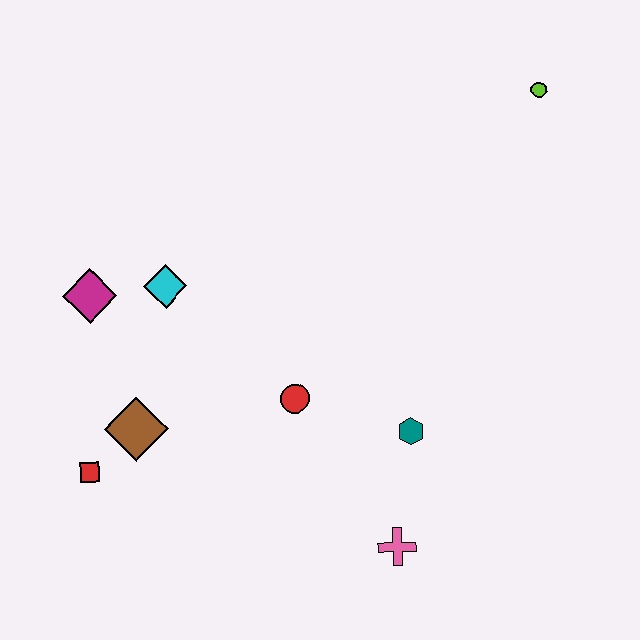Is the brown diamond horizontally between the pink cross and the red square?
Yes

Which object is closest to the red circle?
The teal hexagon is closest to the red circle.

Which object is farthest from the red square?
The lime circle is farthest from the red square.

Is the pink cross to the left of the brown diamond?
No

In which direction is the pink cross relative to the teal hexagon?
The pink cross is below the teal hexagon.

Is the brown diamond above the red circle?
No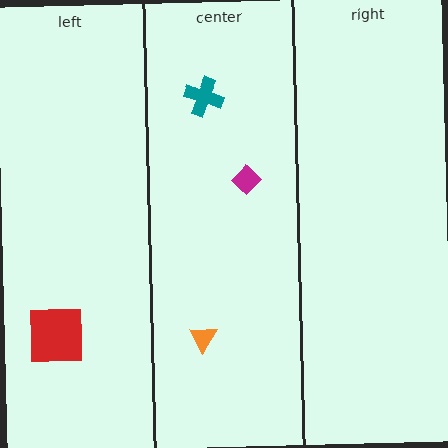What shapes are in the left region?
The red square.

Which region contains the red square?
The left region.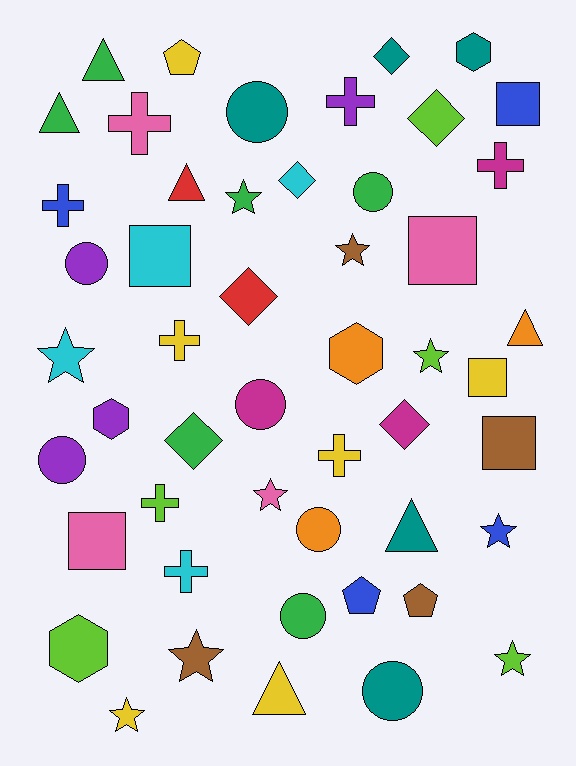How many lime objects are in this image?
There are 5 lime objects.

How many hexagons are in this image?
There are 4 hexagons.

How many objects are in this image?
There are 50 objects.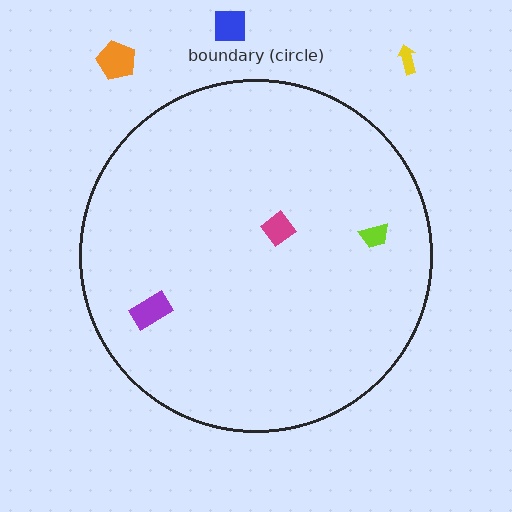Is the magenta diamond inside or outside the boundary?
Inside.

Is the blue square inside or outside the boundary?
Outside.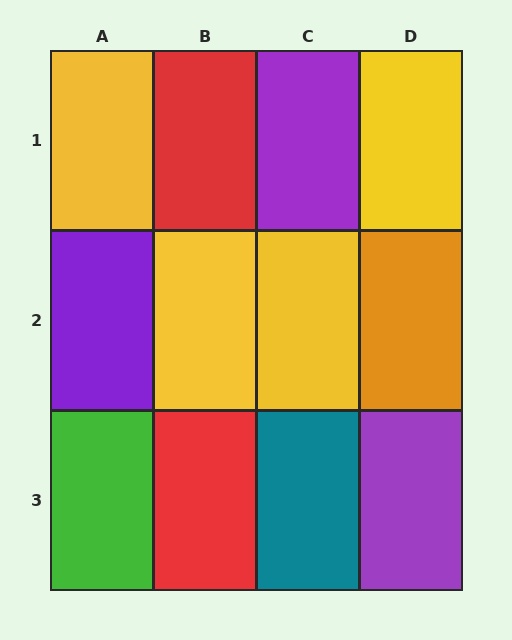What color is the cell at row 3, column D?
Purple.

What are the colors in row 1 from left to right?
Yellow, red, purple, yellow.